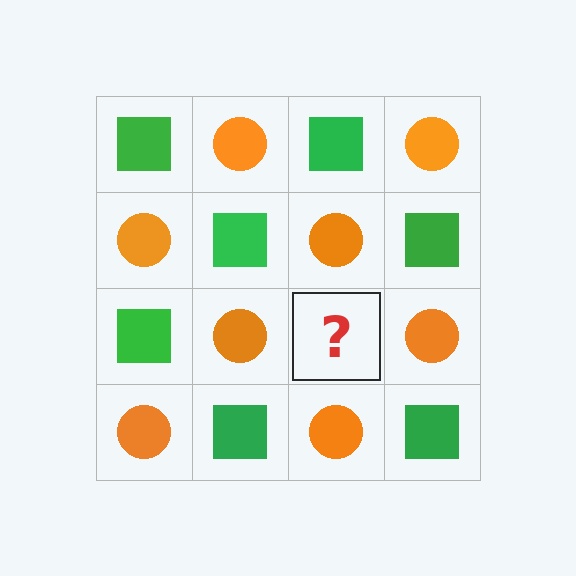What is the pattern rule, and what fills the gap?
The rule is that it alternates green square and orange circle in a checkerboard pattern. The gap should be filled with a green square.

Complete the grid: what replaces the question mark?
The question mark should be replaced with a green square.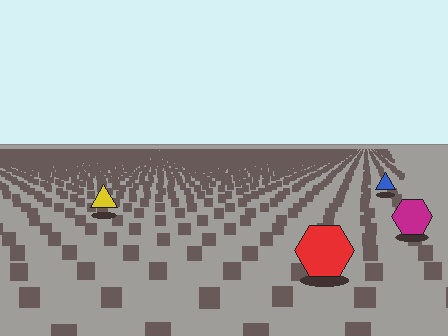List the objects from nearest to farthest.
From nearest to farthest: the red hexagon, the magenta hexagon, the yellow triangle, the blue triangle.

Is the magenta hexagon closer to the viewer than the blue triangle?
Yes. The magenta hexagon is closer — you can tell from the texture gradient: the ground texture is coarser near it.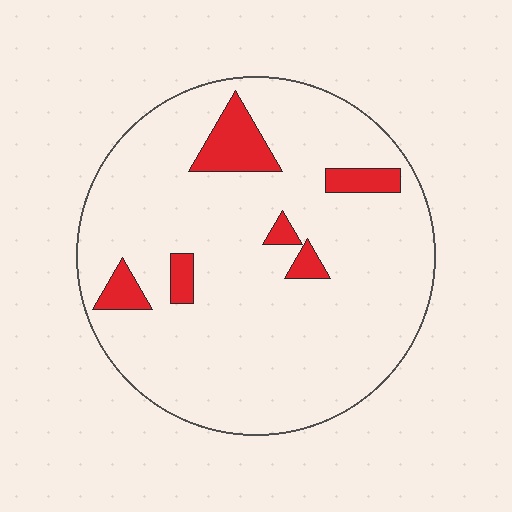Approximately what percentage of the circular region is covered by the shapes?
Approximately 10%.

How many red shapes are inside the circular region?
6.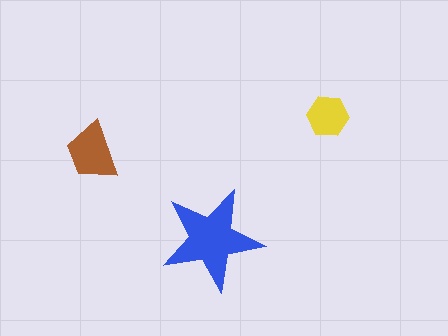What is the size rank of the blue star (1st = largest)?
1st.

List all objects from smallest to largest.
The yellow hexagon, the brown trapezoid, the blue star.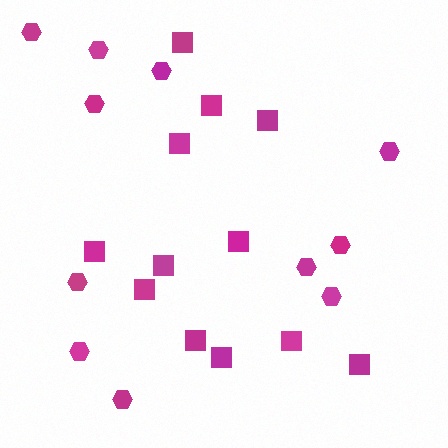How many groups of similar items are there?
There are 2 groups: one group of hexagons (11) and one group of squares (12).